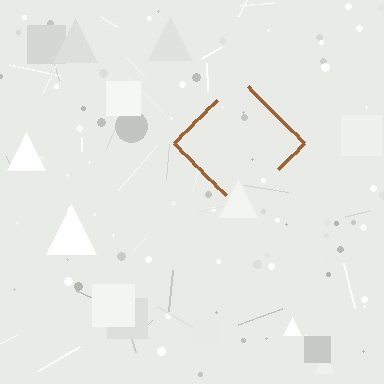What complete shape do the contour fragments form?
The contour fragments form a diamond.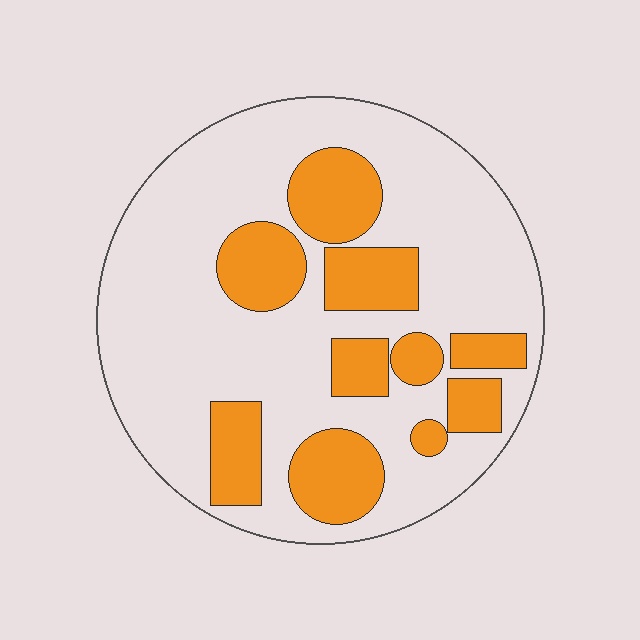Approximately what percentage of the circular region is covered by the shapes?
Approximately 30%.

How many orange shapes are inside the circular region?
10.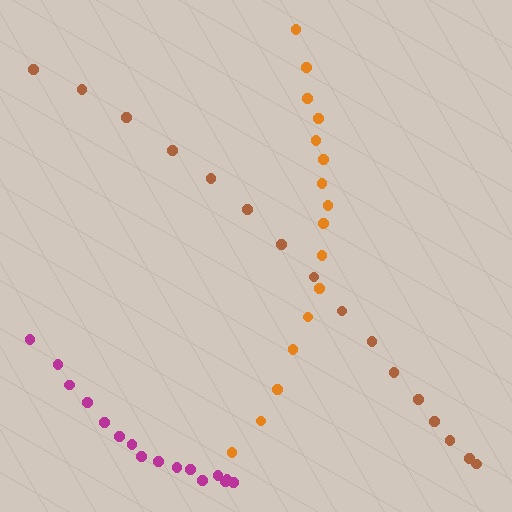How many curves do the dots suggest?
There are 3 distinct paths.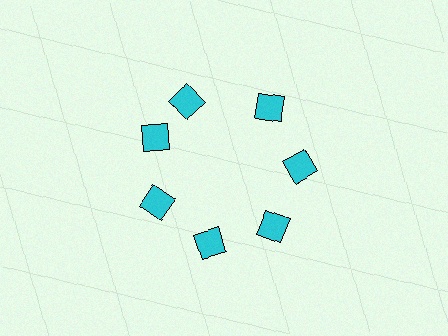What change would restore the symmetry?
The symmetry would be restored by rotating it back into even spacing with its neighbors so that all 7 diamonds sit at equal angles and equal distance from the center.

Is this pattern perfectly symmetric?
No. The 7 cyan diamonds are arranged in a ring, but one element near the 12 o'clock position is rotated out of alignment along the ring, breaking the 7-fold rotational symmetry.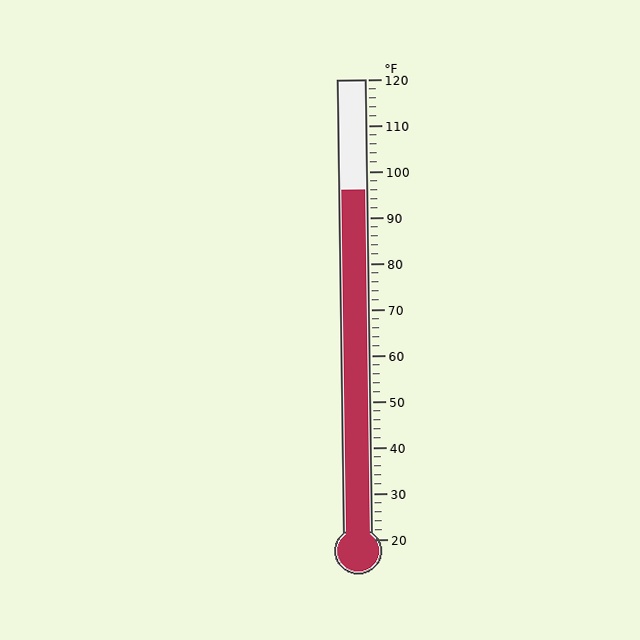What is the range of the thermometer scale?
The thermometer scale ranges from 20°F to 120°F.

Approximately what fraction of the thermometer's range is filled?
The thermometer is filled to approximately 75% of its range.